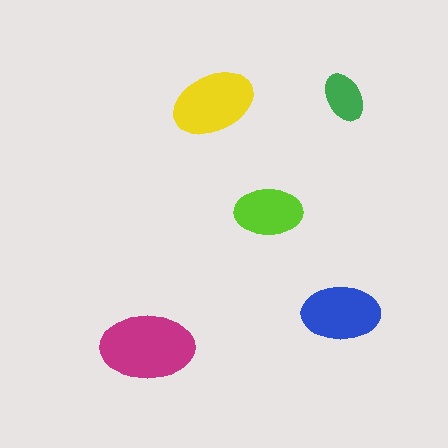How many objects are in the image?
There are 5 objects in the image.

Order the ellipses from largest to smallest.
the magenta one, the yellow one, the blue one, the lime one, the green one.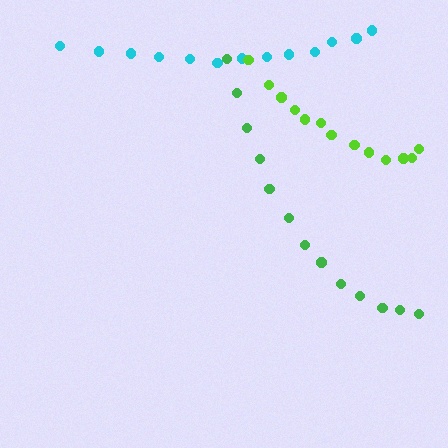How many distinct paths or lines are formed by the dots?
There are 3 distinct paths.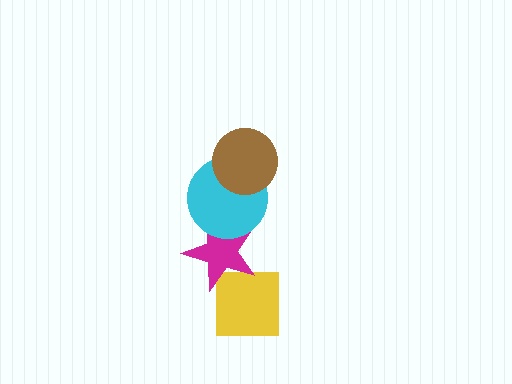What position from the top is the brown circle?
The brown circle is 1st from the top.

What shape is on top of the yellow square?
The magenta star is on top of the yellow square.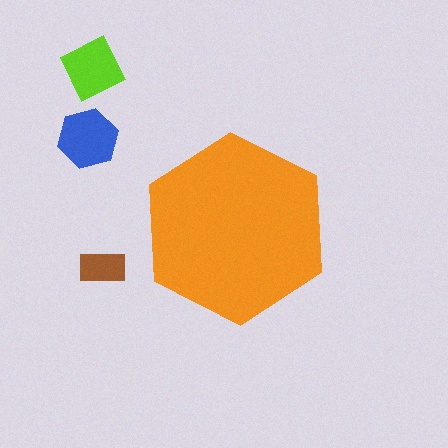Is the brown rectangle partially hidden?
No, the brown rectangle is fully visible.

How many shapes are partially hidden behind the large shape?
0 shapes are partially hidden.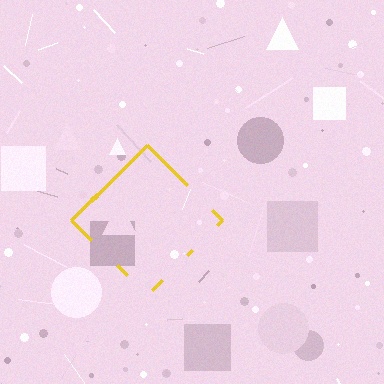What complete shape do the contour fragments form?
The contour fragments form a diamond.